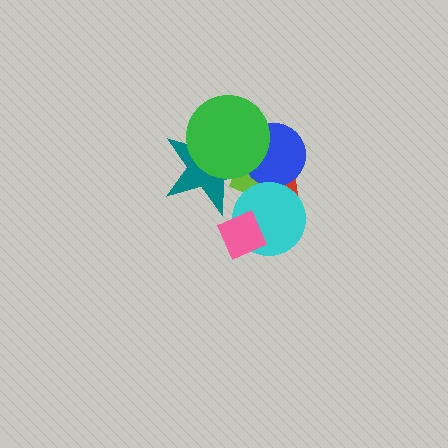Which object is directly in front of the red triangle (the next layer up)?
The blue circle is directly in front of the red triangle.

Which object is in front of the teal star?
The green circle is in front of the teal star.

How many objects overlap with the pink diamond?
1 object overlaps with the pink diamond.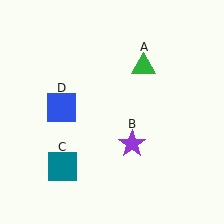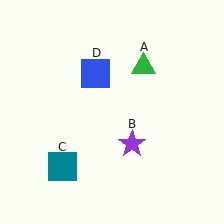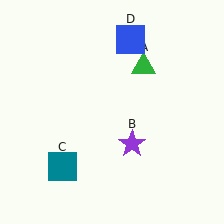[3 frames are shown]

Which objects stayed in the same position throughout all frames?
Green triangle (object A) and purple star (object B) and teal square (object C) remained stationary.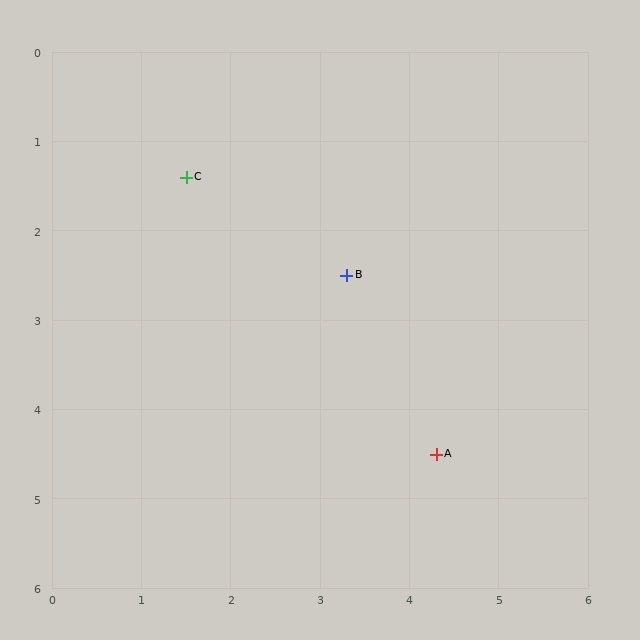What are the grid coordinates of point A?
Point A is at approximately (4.3, 4.5).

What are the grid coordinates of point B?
Point B is at approximately (3.3, 2.5).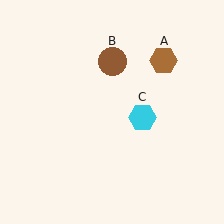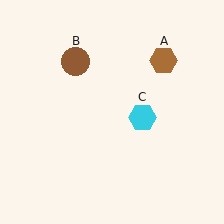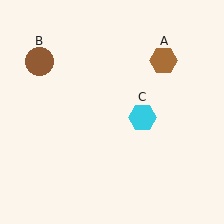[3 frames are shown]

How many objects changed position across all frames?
1 object changed position: brown circle (object B).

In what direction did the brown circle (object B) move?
The brown circle (object B) moved left.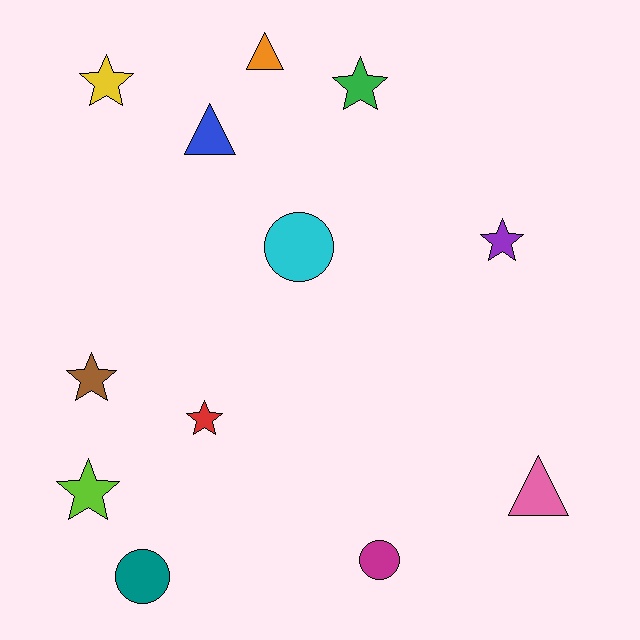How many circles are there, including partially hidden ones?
There are 3 circles.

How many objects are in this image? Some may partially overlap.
There are 12 objects.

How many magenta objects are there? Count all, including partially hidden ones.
There is 1 magenta object.